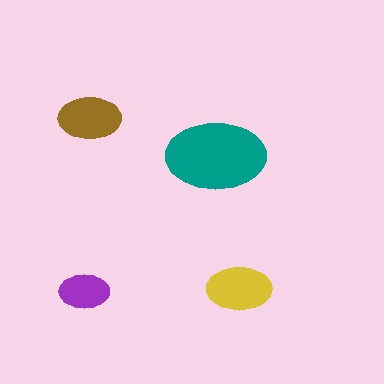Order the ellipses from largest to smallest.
the teal one, the yellow one, the brown one, the purple one.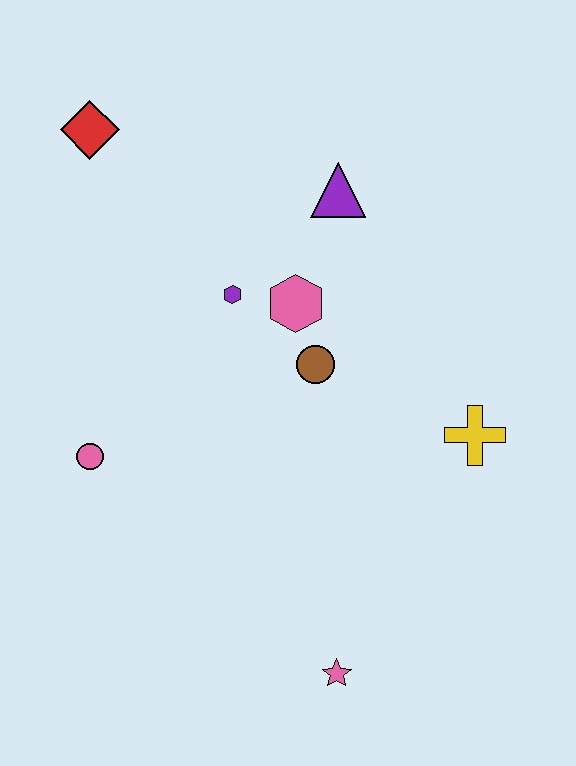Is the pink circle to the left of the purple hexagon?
Yes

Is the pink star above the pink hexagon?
No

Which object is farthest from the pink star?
The red diamond is farthest from the pink star.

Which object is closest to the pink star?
The yellow cross is closest to the pink star.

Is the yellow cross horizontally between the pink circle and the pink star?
No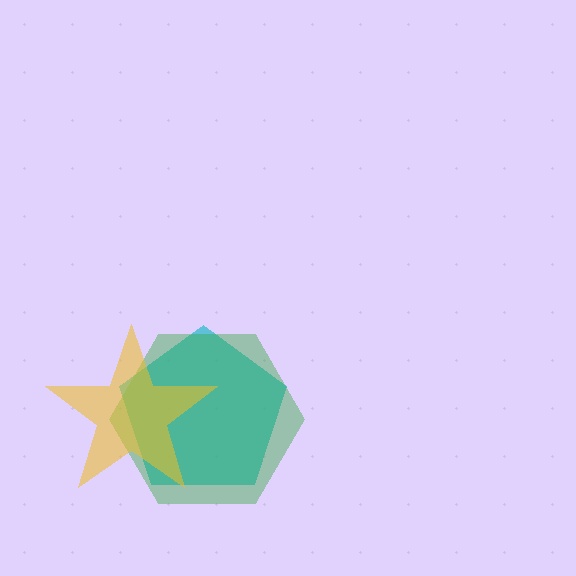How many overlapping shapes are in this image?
There are 3 overlapping shapes in the image.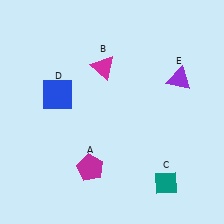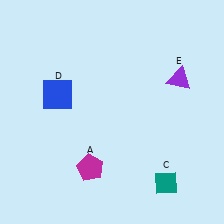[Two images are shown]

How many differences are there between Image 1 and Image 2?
There is 1 difference between the two images.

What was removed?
The magenta triangle (B) was removed in Image 2.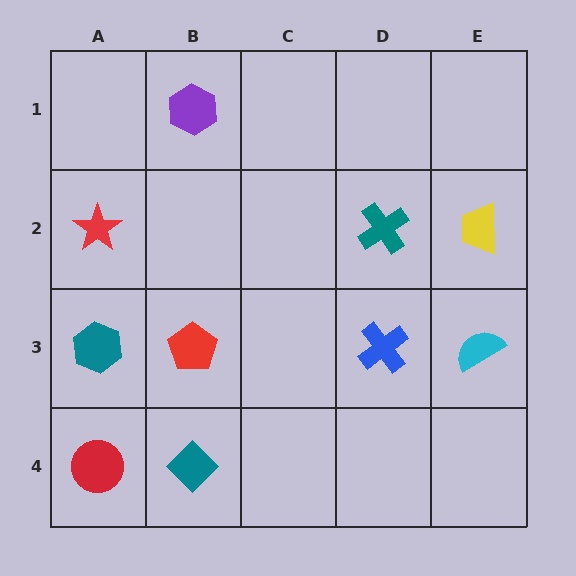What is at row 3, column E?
A cyan semicircle.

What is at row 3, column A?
A teal hexagon.